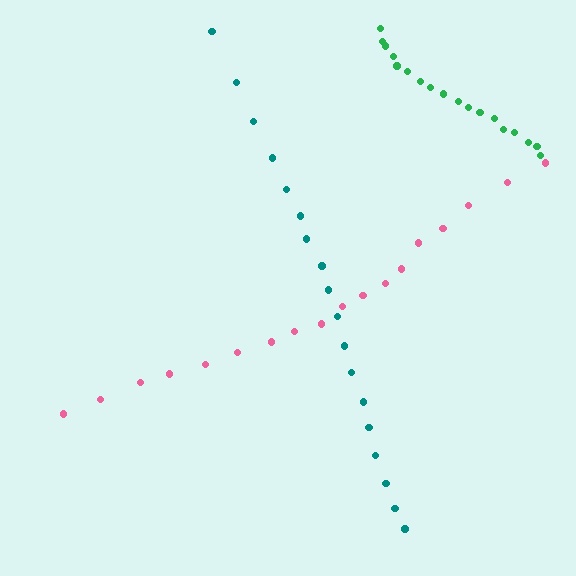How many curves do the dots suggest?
There are 3 distinct paths.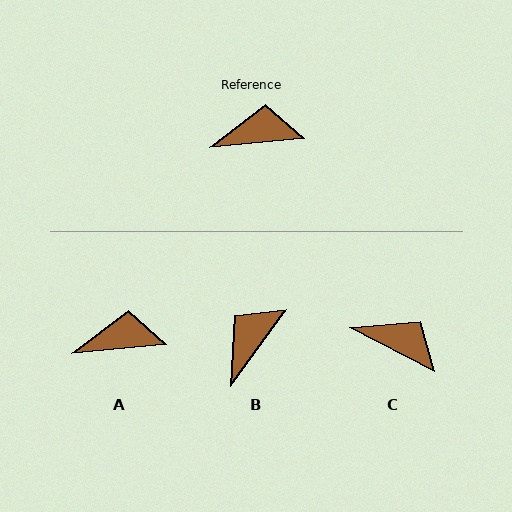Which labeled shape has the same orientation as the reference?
A.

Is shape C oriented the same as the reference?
No, it is off by about 33 degrees.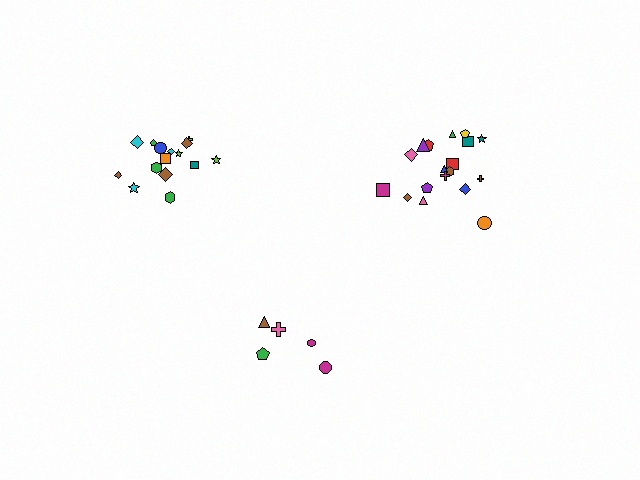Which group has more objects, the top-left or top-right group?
The top-right group.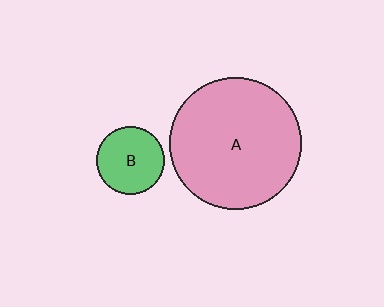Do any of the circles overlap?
No, none of the circles overlap.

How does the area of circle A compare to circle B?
Approximately 3.8 times.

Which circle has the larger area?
Circle A (pink).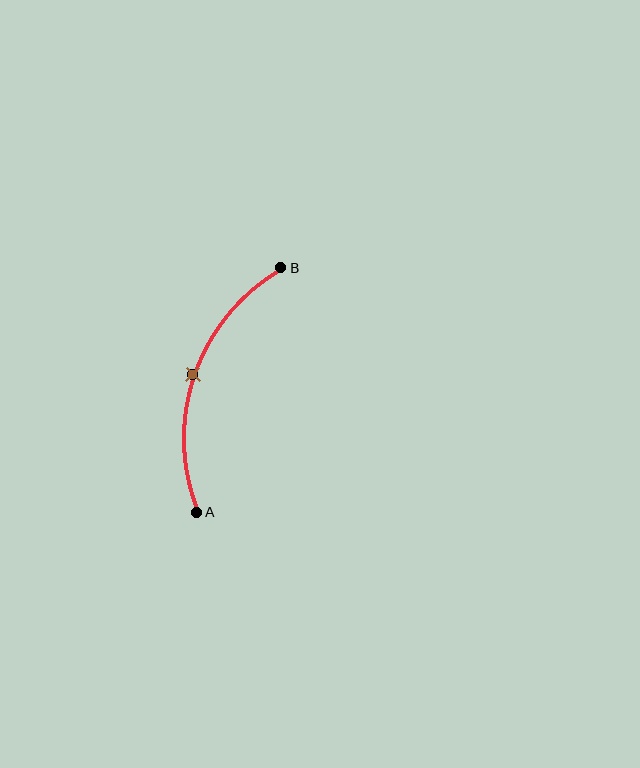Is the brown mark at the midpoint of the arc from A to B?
Yes. The brown mark lies on the arc at equal arc-length from both A and B — it is the arc midpoint.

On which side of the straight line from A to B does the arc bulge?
The arc bulges to the left of the straight line connecting A and B.